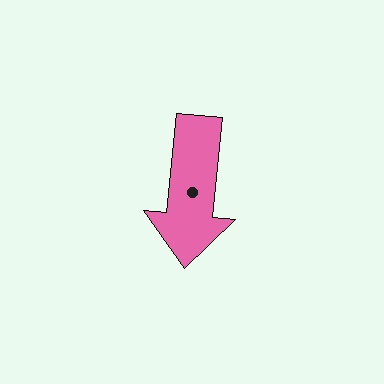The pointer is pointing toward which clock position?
Roughly 6 o'clock.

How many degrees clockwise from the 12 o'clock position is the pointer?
Approximately 186 degrees.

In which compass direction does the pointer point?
South.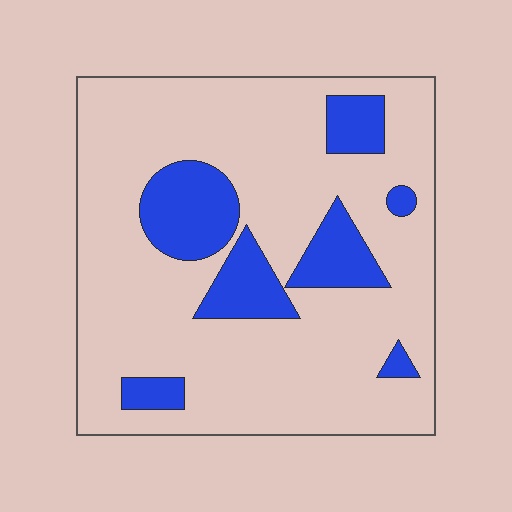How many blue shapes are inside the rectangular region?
7.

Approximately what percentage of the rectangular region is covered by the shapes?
Approximately 20%.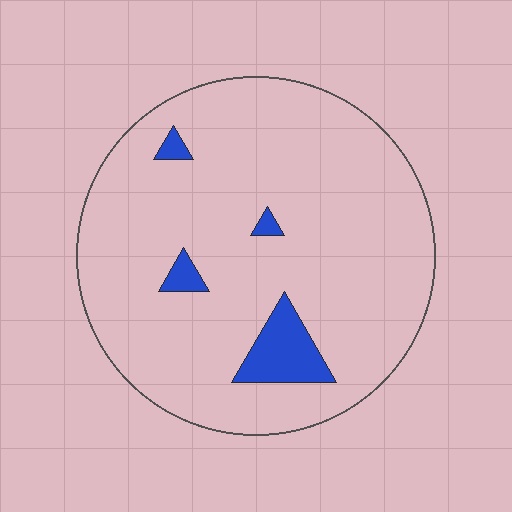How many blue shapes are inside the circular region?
4.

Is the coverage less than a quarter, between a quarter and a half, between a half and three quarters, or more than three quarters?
Less than a quarter.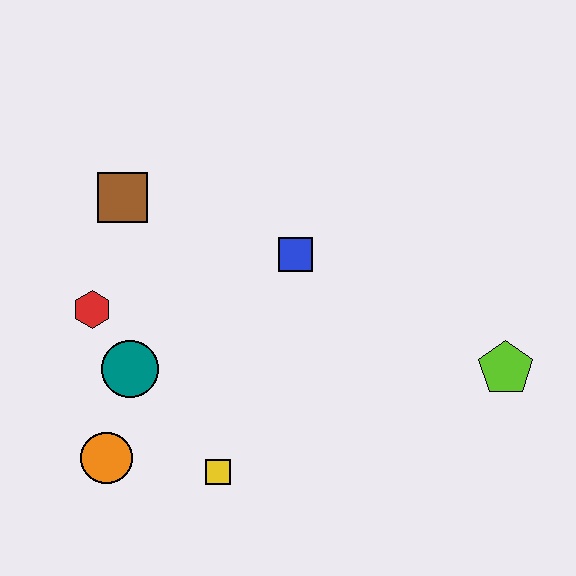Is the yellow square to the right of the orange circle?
Yes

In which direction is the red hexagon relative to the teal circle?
The red hexagon is above the teal circle.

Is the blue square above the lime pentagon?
Yes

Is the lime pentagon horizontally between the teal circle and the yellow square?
No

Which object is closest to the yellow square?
The orange circle is closest to the yellow square.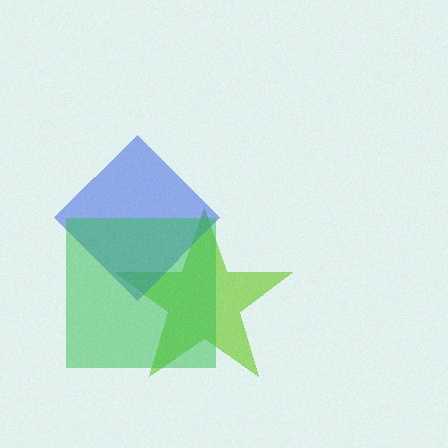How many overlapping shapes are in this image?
There are 3 overlapping shapes in the image.